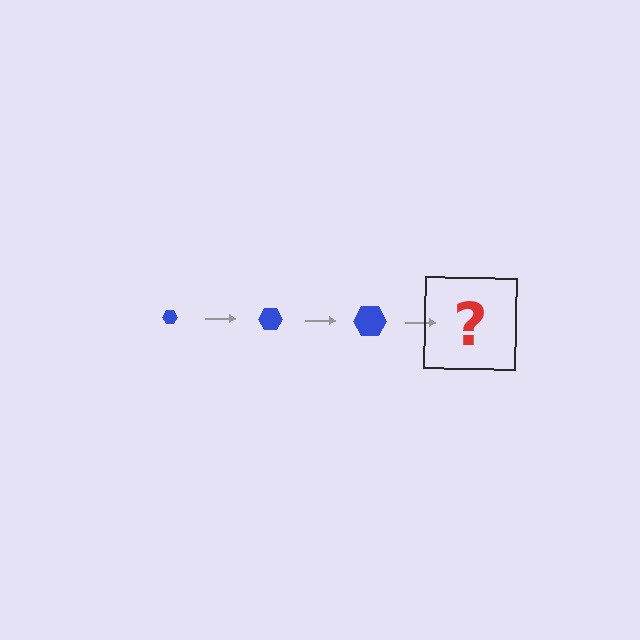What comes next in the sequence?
The next element should be a blue hexagon, larger than the previous one.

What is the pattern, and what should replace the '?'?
The pattern is that the hexagon gets progressively larger each step. The '?' should be a blue hexagon, larger than the previous one.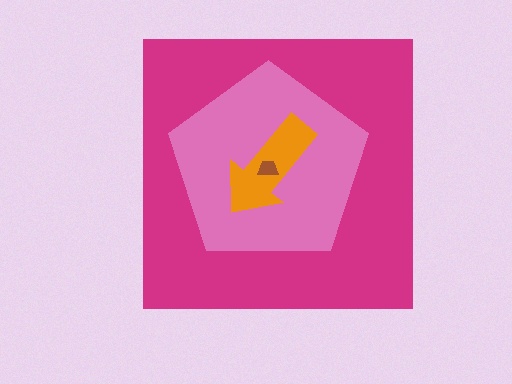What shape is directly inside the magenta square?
The pink pentagon.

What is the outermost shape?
The magenta square.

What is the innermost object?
The brown trapezoid.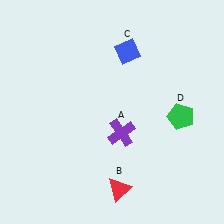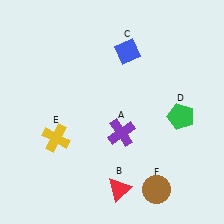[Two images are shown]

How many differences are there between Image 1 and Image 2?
There are 2 differences between the two images.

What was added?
A yellow cross (E), a brown circle (F) were added in Image 2.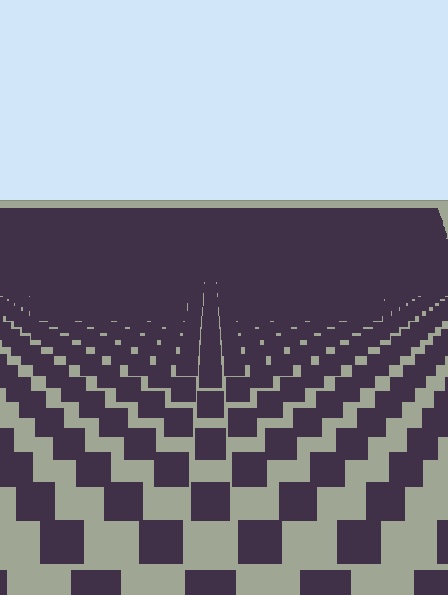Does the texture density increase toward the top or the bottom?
Density increases toward the top.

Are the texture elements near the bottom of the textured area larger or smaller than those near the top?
Larger. Near the bottom, elements are closer to the viewer and appear at a bigger on-screen size.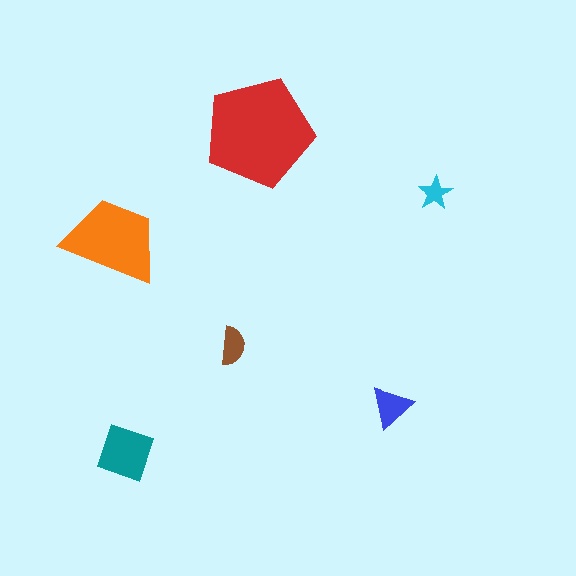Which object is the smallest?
The cyan star.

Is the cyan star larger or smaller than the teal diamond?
Smaller.